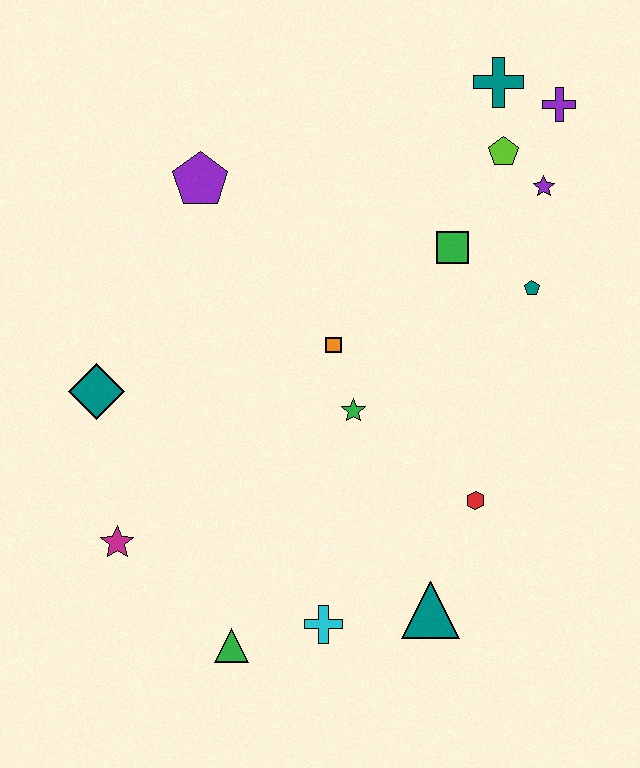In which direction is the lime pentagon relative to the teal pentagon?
The lime pentagon is above the teal pentagon.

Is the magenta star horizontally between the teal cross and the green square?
No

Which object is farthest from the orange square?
The purple cross is farthest from the orange square.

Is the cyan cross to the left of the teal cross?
Yes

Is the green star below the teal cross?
Yes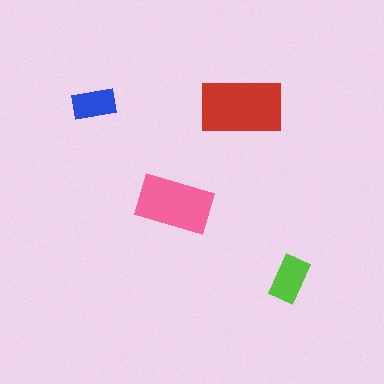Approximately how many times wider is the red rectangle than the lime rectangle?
About 2 times wider.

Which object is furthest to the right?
The lime rectangle is rightmost.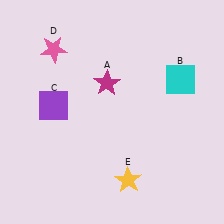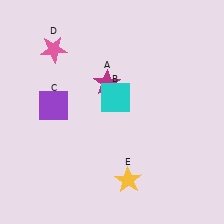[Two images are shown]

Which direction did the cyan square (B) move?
The cyan square (B) moved left.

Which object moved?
The cyan square (B) moved left.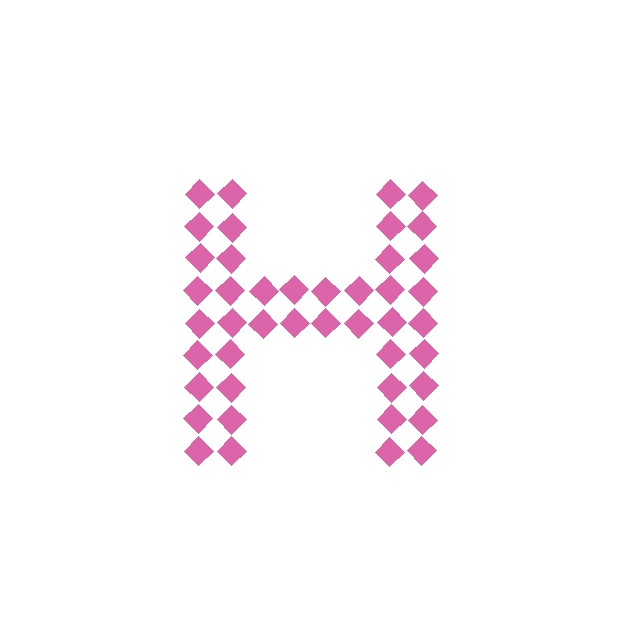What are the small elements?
The small elements are diamonds.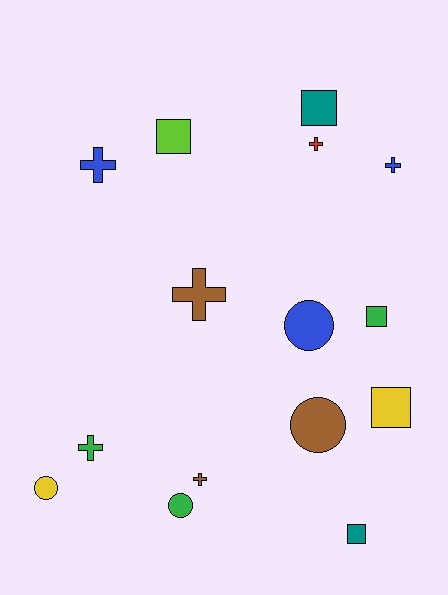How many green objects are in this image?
There are 3 green objects.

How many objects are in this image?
There are 15 objects.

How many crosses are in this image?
There are 6 crosses.